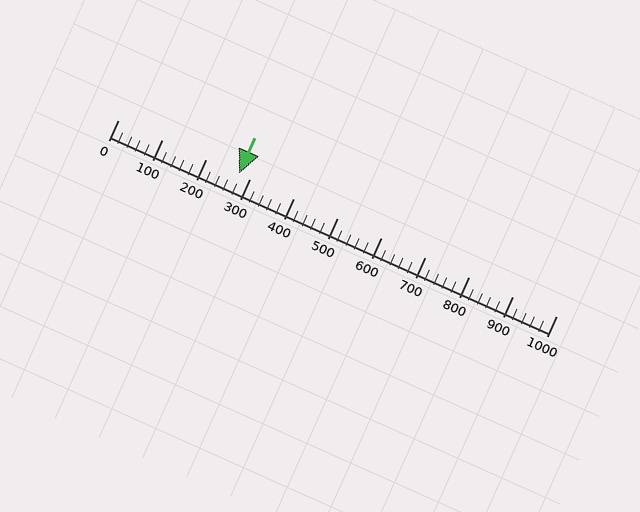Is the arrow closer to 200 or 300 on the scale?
The arrow is closer to 300.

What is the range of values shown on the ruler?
The ruler shows values from 0 to 1000.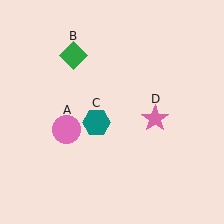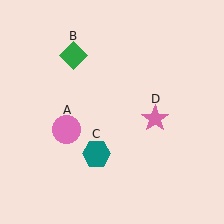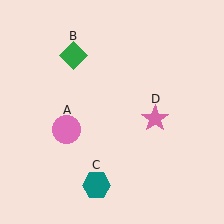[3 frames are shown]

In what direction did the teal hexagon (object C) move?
The teal hexagon (object C) moved down.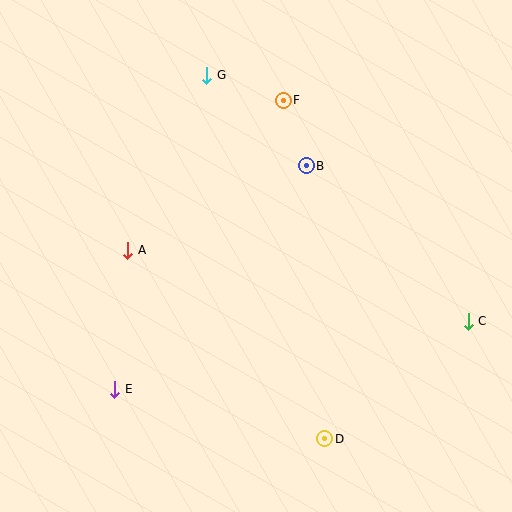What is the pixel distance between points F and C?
The distance between F and C is 288 pixels.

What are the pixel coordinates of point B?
Point B is at (306, 166).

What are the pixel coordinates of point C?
Point C is at (468, 321).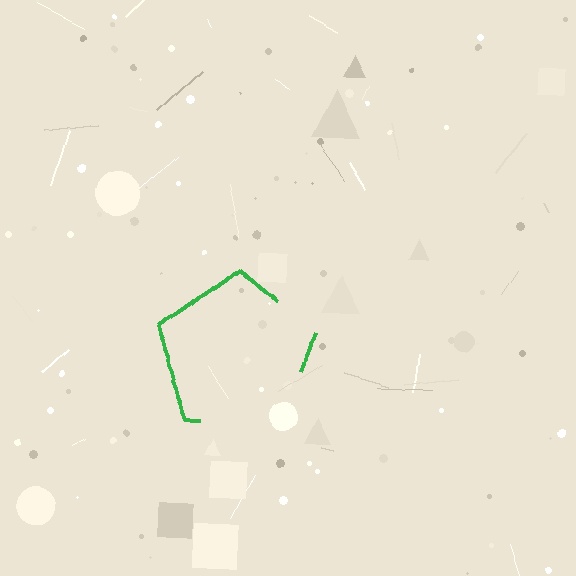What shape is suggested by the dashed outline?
The dashed outline suggests a pentagon.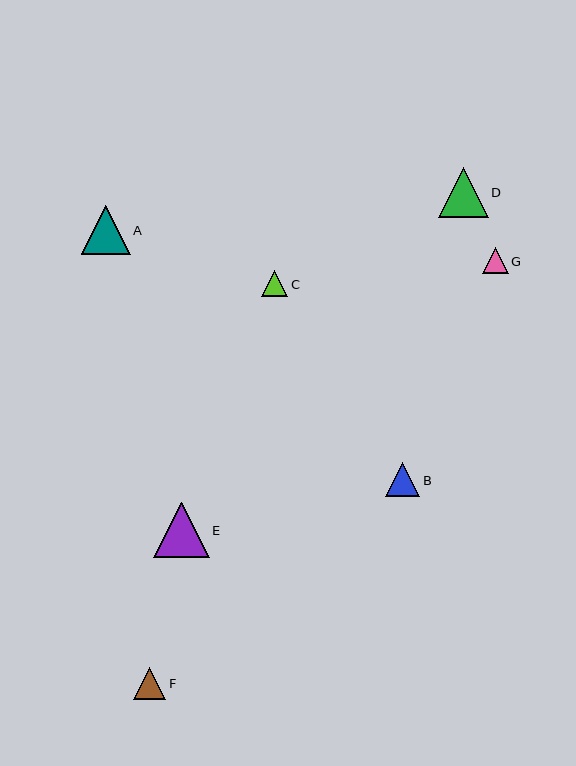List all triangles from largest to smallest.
From largest to smallest: E, D, A, B, F, G, C.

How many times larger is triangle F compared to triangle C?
Triangle F is approximately 1.2 times the size of triangle C.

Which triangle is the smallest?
Triangle C is the smallest with a size of approximately 26 pixels.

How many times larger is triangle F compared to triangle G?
Triangle F is approximately 1.2 times the size of triangle G.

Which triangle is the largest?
Triangle E is the largest with a size of approximately 55 pixels.